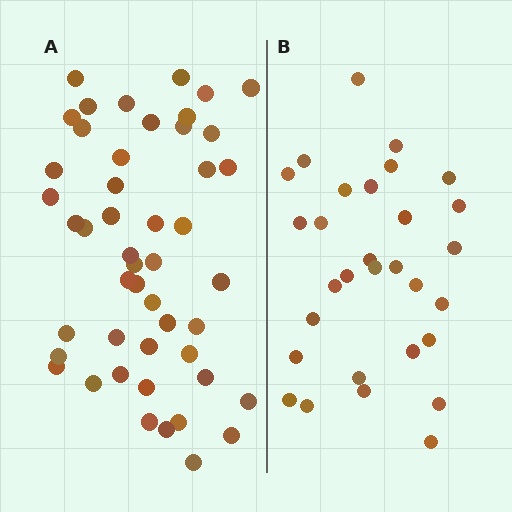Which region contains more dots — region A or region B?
Region A (the left region) has more dots.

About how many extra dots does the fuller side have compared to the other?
Region A has approximately 20 more dots than region B.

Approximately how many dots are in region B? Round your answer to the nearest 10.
About 30 dots.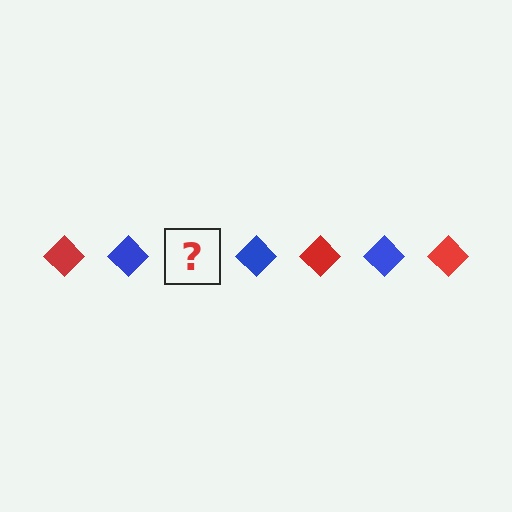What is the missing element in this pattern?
The missing element is a red diamond.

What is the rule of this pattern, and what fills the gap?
The rule is that the pattern cycles through red, blue diamonds. The gap should be filled with a red diamond.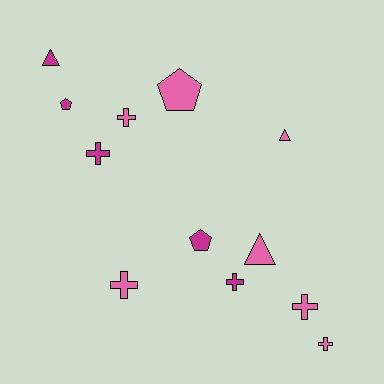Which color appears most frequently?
Pink, with 7 objects.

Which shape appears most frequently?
Cross, with 6 objects.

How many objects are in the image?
There are 12 objects.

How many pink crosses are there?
There are 4 pink crosses.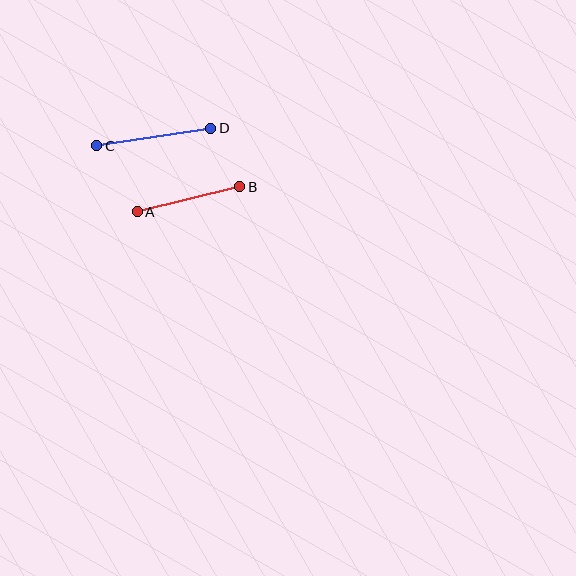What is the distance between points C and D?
The distance is approximately 115 pixels.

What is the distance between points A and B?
The distance is approximately 106 pixels.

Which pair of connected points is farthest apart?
Points C and D are farthest apart.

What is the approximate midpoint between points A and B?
The midpoint is at approximately (189, 199) pixels.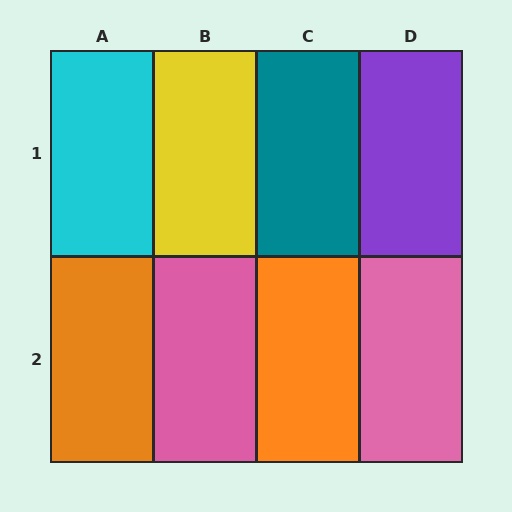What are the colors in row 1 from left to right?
Cyan, yellow, teal, purple.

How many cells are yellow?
1 cell is yellow.